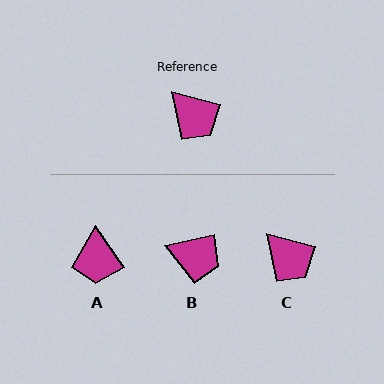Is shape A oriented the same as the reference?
No, it is off by about 42 degrees.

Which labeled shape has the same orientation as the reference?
C.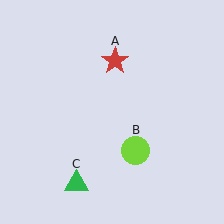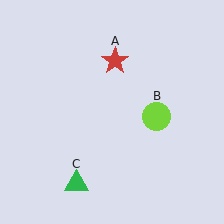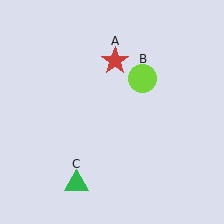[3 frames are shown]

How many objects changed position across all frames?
1 object changed position: lime circle (object B).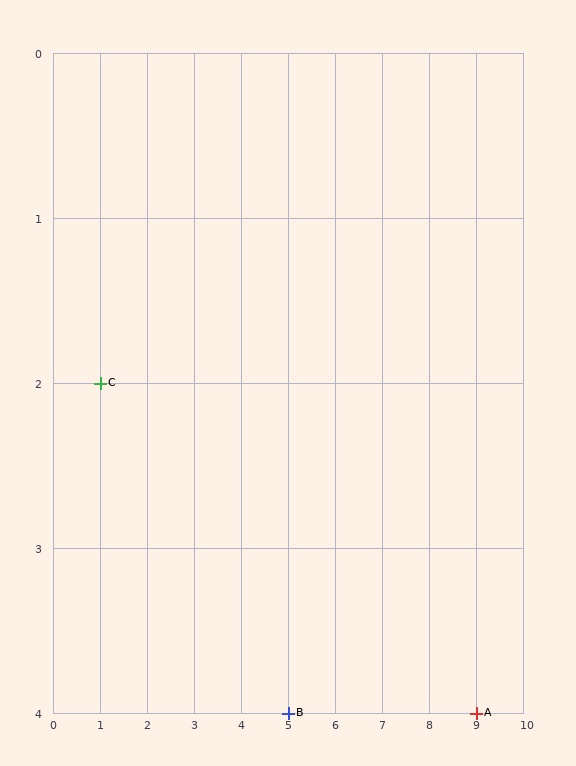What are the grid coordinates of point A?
Point A is at grid coordinates (9, 4).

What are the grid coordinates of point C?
Point C is at grid coordinates (1, 2).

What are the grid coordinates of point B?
Point B is at grid coordinates (5, 4).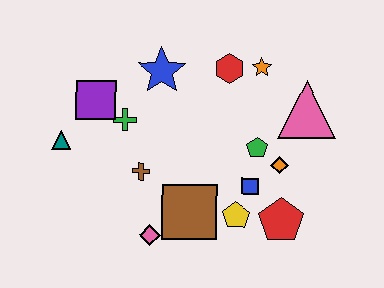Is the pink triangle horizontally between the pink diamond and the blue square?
No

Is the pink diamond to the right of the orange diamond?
No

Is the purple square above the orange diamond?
Yes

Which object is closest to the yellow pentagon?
The blue square is closest to the yellow pentagon.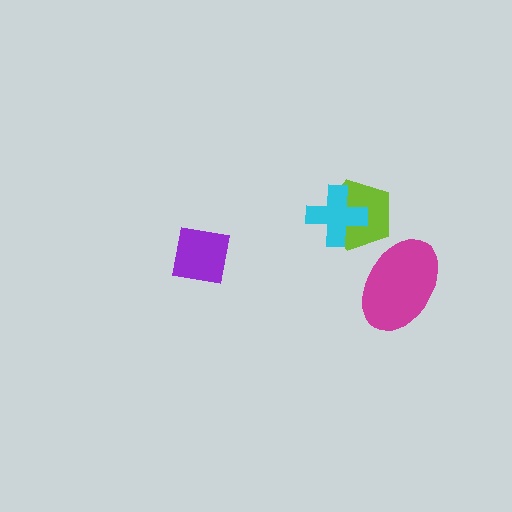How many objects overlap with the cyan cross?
1 object overlaps with the cyan cross.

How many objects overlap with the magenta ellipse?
0 objects overlap with the magenta ellipse.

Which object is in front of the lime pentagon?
The cyan cross is in front of the lime pentagon.